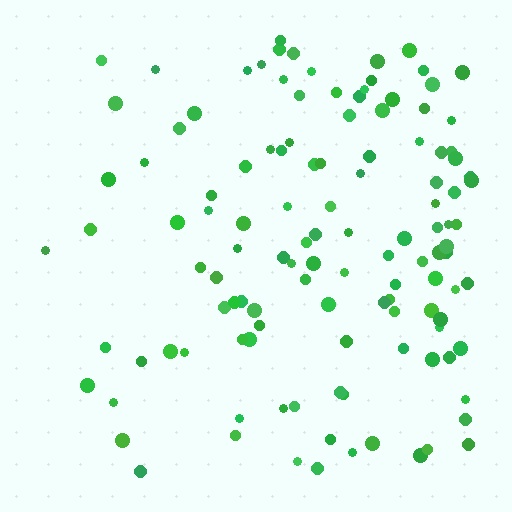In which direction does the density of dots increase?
From left to right, with the right side densest.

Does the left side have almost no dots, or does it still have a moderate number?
Still a moderate number, just noticeably fewer than the right.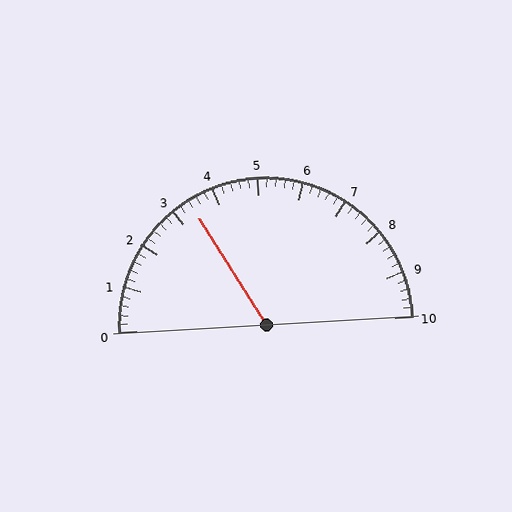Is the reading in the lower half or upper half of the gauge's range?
The reading is in the lower half of the range (0 to 10).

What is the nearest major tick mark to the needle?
The nearest major tick mark is 3.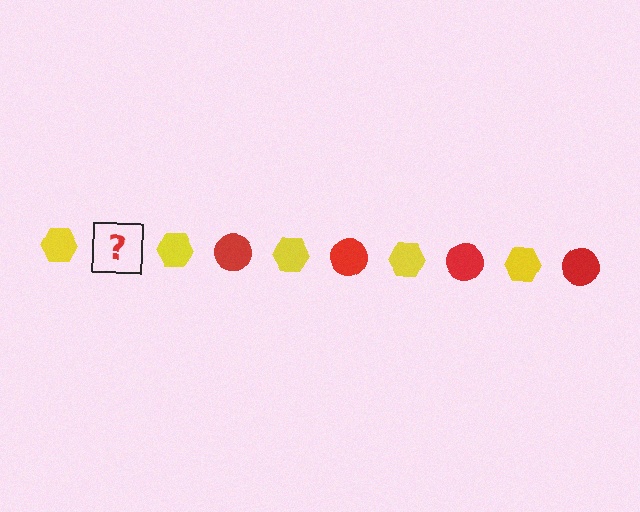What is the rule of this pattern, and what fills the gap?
The rule is that the pattern alternates between yellow hexagon and red circle. The gap should be filled with a red circle.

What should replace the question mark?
The question mark should be replaced with a red circle.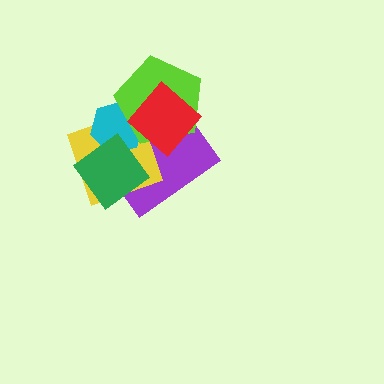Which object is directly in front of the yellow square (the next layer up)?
The cyan hexagon is directly in front of the yellow square.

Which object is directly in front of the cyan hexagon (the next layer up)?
The green diamond is directly in front of the cyan hexagon.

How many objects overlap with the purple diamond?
5 objects overlap with the purple diamond.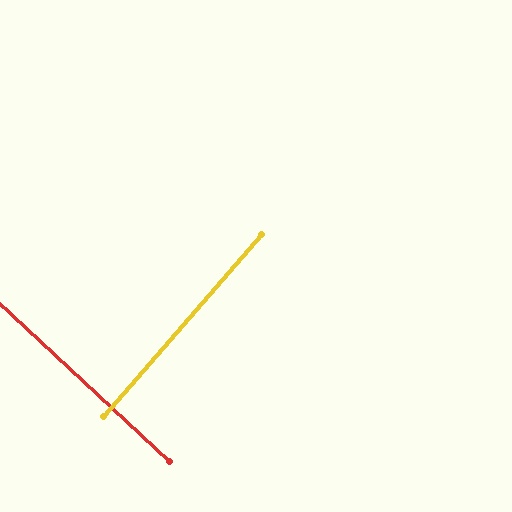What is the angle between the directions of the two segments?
Approximately 88 degrees.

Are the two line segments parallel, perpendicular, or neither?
Perpendicular — they meet at approximately 88°.